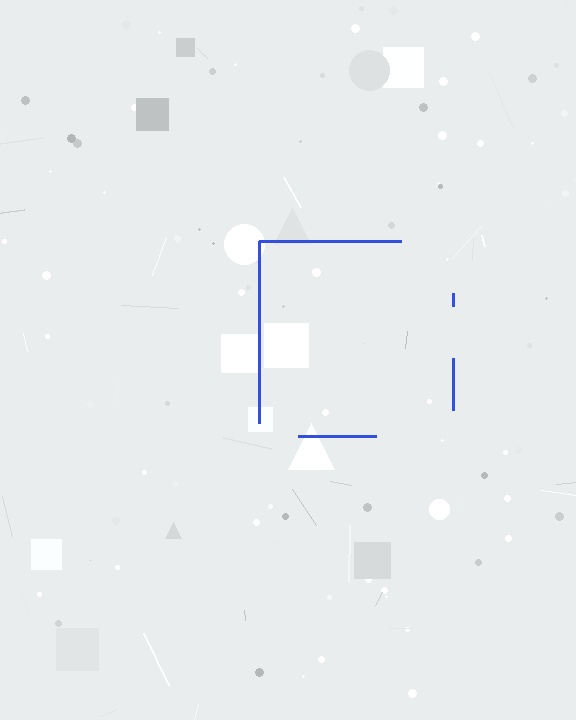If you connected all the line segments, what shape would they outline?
They would outline a square.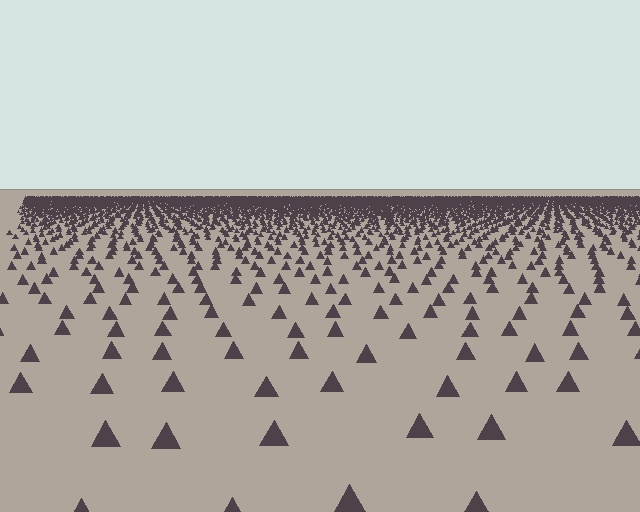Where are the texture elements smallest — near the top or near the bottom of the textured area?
Near the top.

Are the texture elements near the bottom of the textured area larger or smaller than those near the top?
Larger. Near the bottom, elements are closer to the viewer and appear at a bigger on-screen size.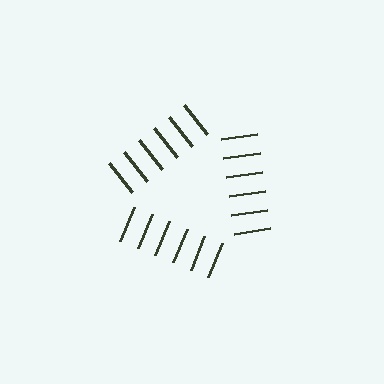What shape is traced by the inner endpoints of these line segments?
An illusory triangle — the line segments terminate on its edges but no continuous stroke is drawn.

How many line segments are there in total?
18 — 6 along each of the 3 edges.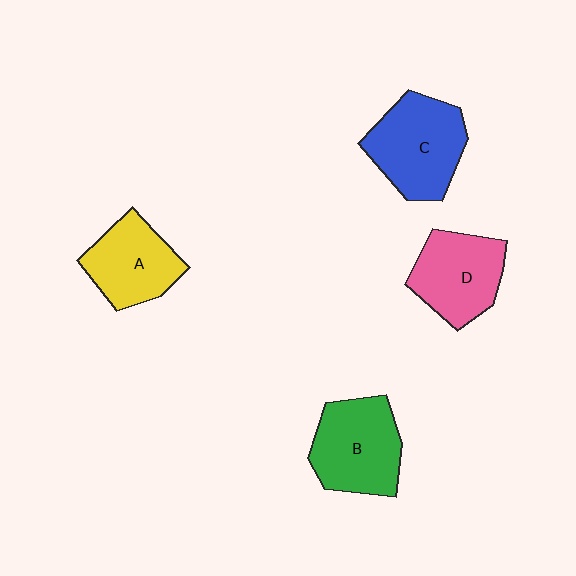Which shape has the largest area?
Shape C (blue).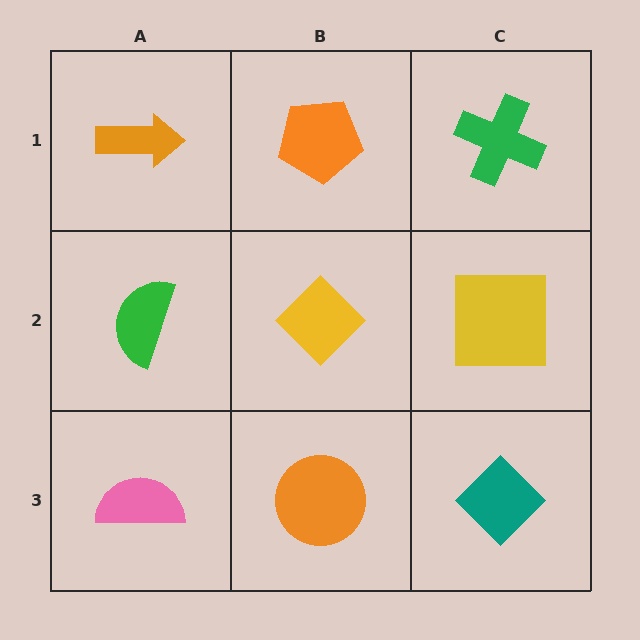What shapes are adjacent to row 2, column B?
An orange pentagon (row 1, column B), an orange circle (row 3, column B), a green semicircle (row 2, column A), a yellow square (row 2, column C).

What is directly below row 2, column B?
An orange circle.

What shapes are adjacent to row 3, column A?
A green semicircle (row 2, column A), an orange circle (row 3, column B).